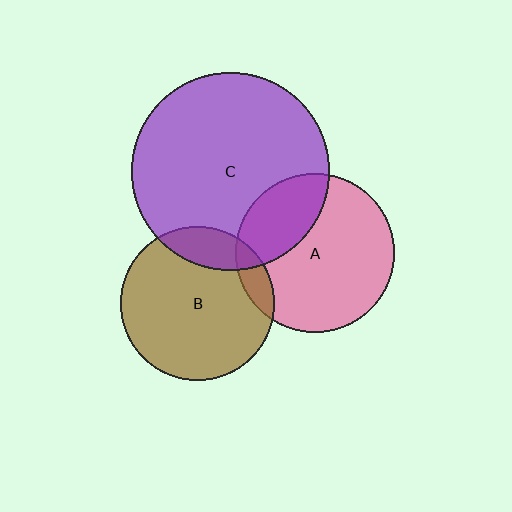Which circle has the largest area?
Circle C (purple).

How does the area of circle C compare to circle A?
Approximately 1.6 times.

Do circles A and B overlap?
Yes.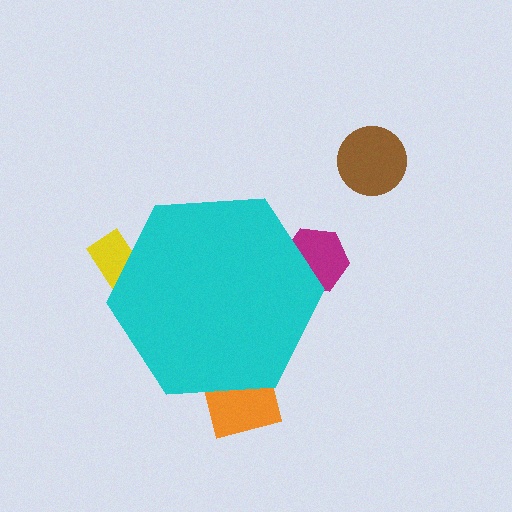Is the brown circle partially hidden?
No, the brown circle is fully visible.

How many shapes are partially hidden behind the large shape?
3 shapes are partially hidden.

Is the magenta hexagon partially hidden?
Yes, the magenta hexagon is partially hidden behind the cyan hexagon.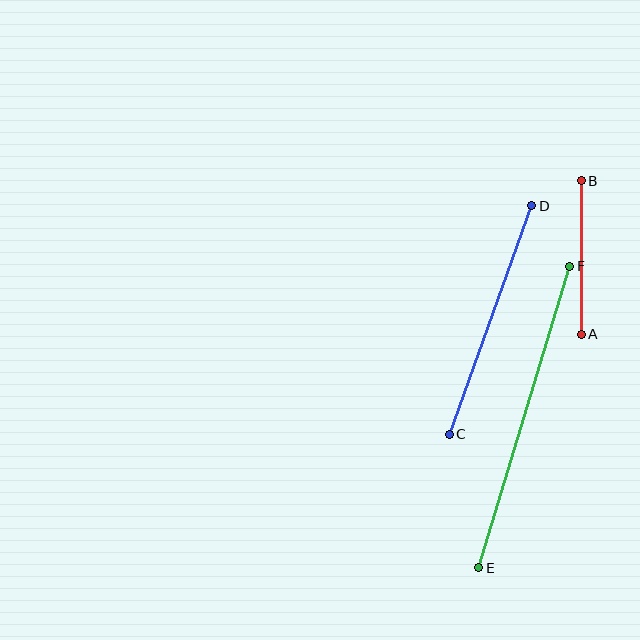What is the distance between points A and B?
The distance is approximately 153 pixels.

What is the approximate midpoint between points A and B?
The midpoint is at approximately (581, 258) pixels.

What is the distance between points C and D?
The distance is approximately 243 pixels.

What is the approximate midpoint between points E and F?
The midpoint is at approximately (524, 417) pixels.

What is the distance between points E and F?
The distance is approximately 315 pixels.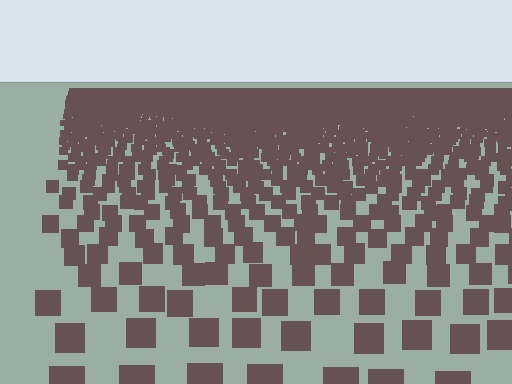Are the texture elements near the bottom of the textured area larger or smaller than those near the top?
Larger. Near the bottom, elements are closer to the viewer and appear at a bigger on-screen size.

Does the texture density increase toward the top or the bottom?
Density increases toward the top.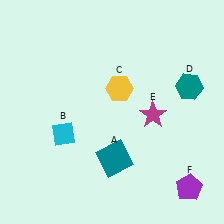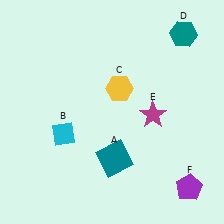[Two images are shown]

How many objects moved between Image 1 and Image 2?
1 object moved between the two images.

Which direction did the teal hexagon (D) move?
The teal hexagon (D) moved up.